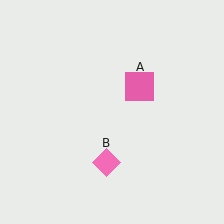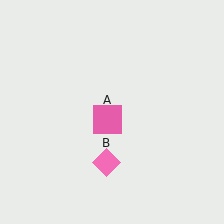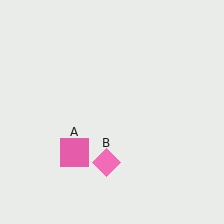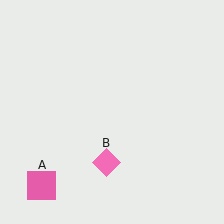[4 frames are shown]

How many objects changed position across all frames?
1 object changed position: pink square (object A).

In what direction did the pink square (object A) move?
The pink square (object A) moved down and to the left.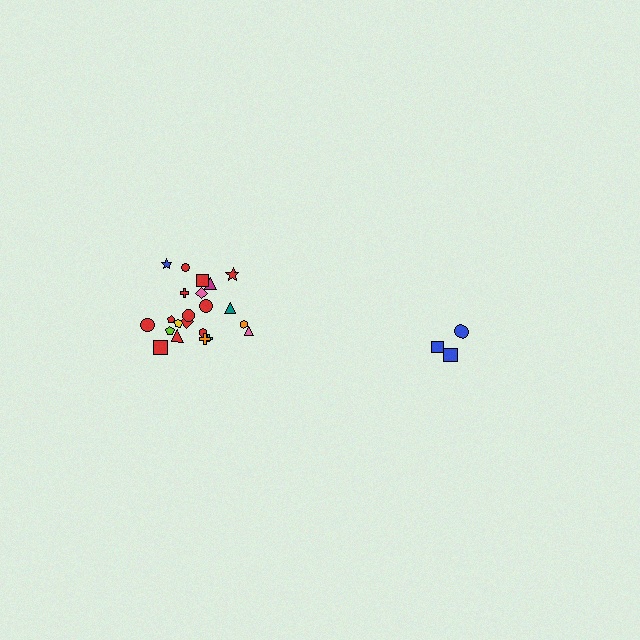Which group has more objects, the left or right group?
The left group.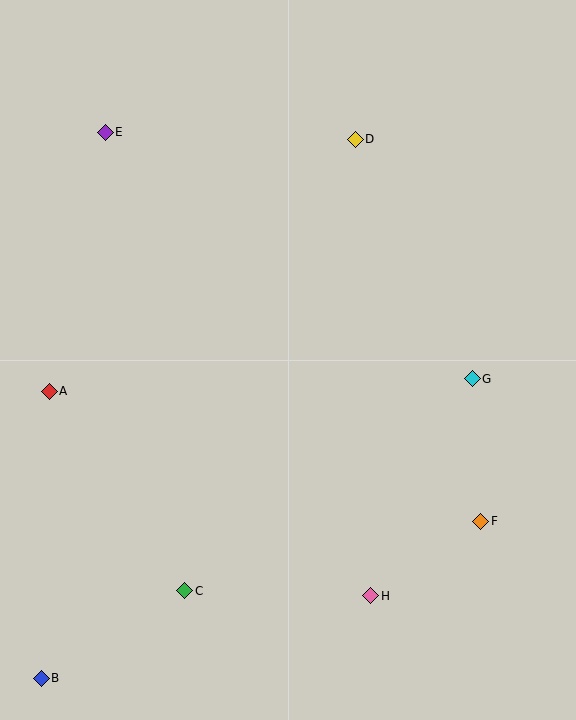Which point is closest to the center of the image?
Point G at (472, 379) is closest to the center.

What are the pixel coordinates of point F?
Point F is at (481, 521).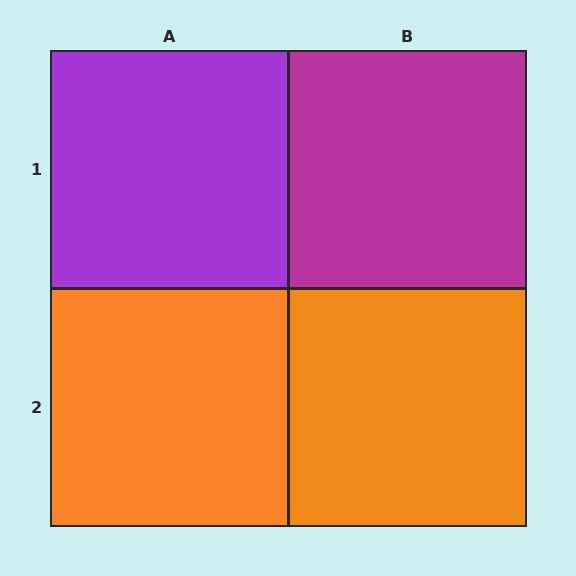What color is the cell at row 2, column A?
Orange.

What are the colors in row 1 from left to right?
Purple, magenta.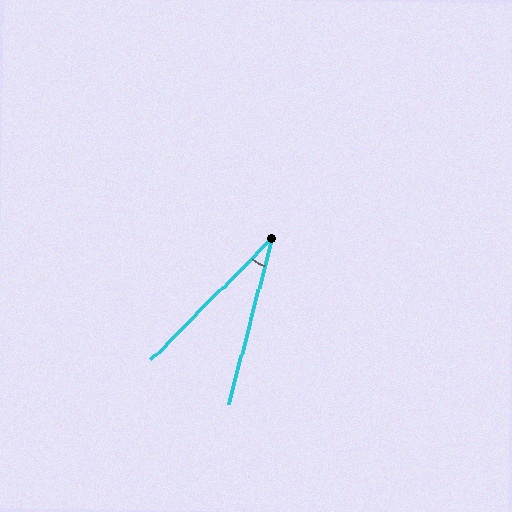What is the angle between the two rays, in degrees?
Approximately 30 degrees.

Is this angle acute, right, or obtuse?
It is acute.